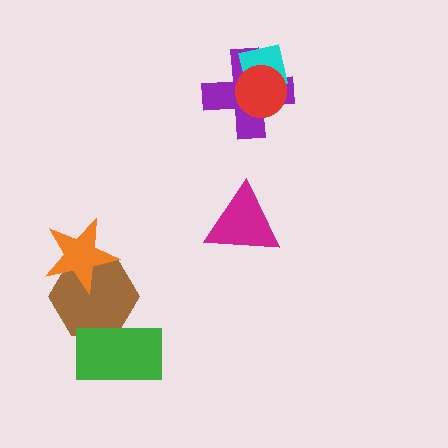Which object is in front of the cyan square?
The red circle is in front of the cyan square.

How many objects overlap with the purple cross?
2 objects overlap with the purple cross.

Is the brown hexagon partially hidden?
Yes, it is partially covered by another shape.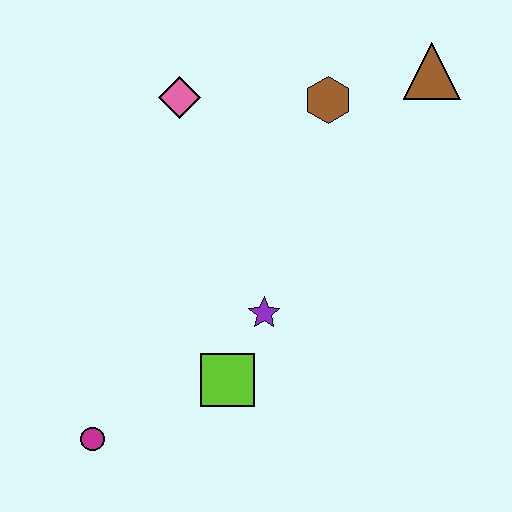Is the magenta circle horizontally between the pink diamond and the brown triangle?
No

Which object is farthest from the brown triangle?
The magenta circle is farthest from the brown triangle.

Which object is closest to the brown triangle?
The brown hexagon is closest to the brown triangle.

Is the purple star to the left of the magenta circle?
No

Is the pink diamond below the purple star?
No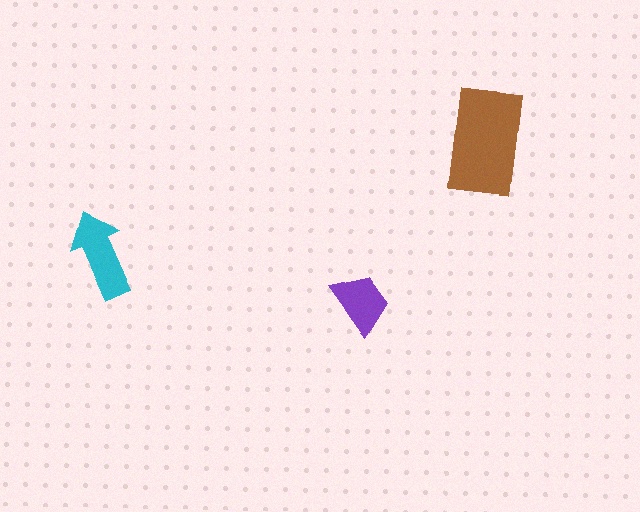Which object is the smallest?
The purple trapezoid.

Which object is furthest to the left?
The cyan arrow is leftmost.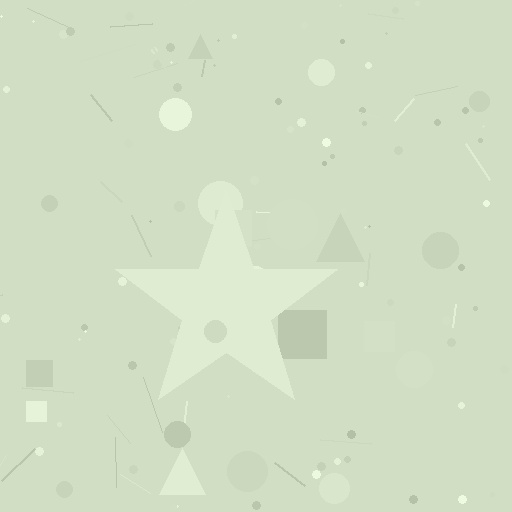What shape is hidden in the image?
A star is hidden in the image.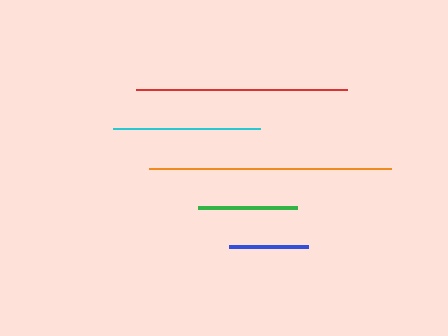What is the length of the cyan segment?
The cyan segment is approximately 147 pixels long.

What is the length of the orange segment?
The orange segment is approximately 243 pixels long.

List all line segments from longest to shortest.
From longest to shortest: orange, red, cyan, green, blue.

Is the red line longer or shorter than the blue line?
The red line is longer than the blue line.